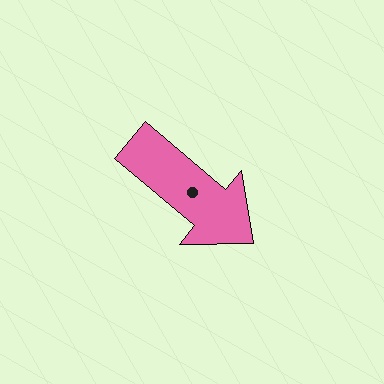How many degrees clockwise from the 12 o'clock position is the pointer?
Approximately 130 degrees.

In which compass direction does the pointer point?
Southeast.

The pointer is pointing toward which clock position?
Roughly 4 o'clock.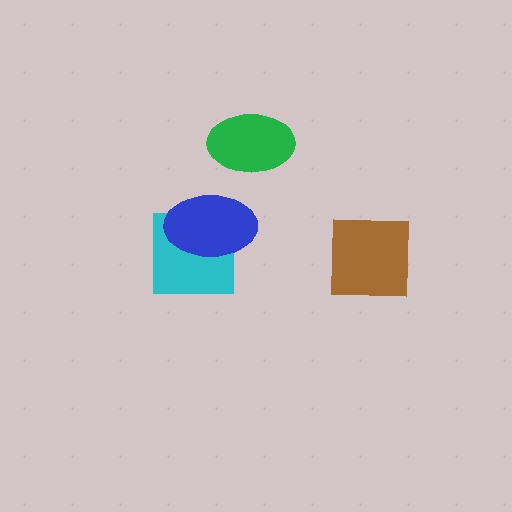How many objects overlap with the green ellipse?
0 objects overlap with the green ellipse.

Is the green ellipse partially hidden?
No, no other shape covers it.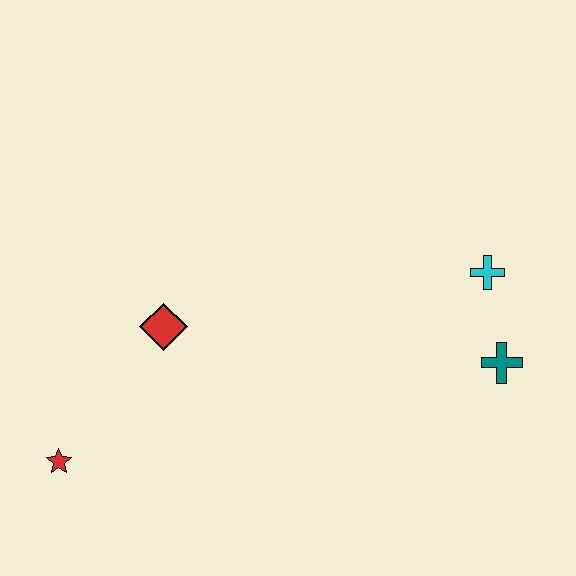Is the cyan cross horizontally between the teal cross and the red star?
Yes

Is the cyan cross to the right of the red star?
Yes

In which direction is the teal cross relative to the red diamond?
The teal cross is to the right of the red diamond.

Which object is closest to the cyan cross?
The teal cross is closest to the cyan cross.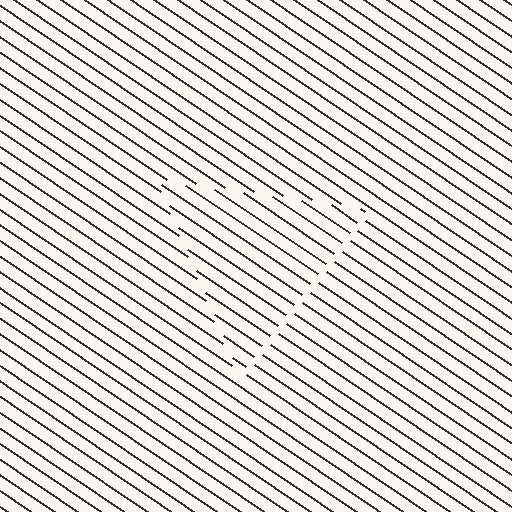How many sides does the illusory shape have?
3 sides — the line-ends trace a triangle.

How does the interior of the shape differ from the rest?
The interior of the shape contains the same grating, shifted by half a period — the contour is defined by the phase discontinuity where line-ends from the inner and outer gratings abut.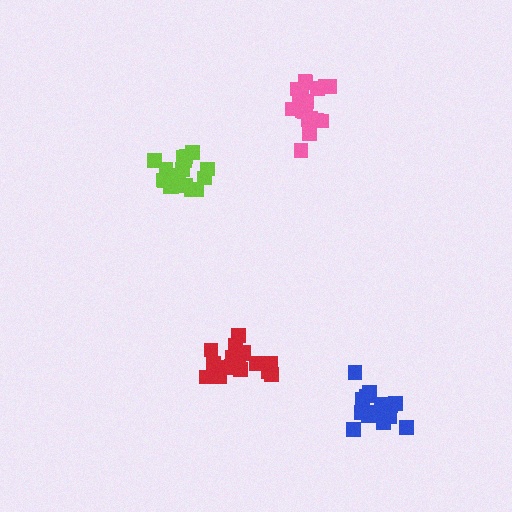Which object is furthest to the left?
The lime cluster is leftmost.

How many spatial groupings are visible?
There are 4 spatial groupings.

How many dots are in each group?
Group 1: 15 dots, Group 2: 18 dots, Group 3: 21 dots, Group 4: 21 dots (75 total).